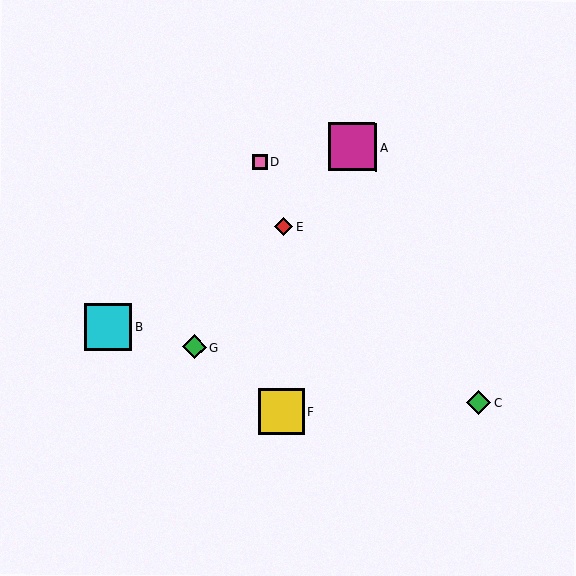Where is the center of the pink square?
The center of the pink square is at (259, 162).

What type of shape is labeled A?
Shape A is a magenta square.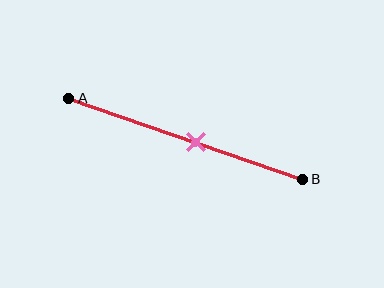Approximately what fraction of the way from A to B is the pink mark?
The pink mark is approximately 55% of the way from A to B.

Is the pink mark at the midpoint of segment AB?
No, the mark is at about 55% from A, not at the 50% midpoint.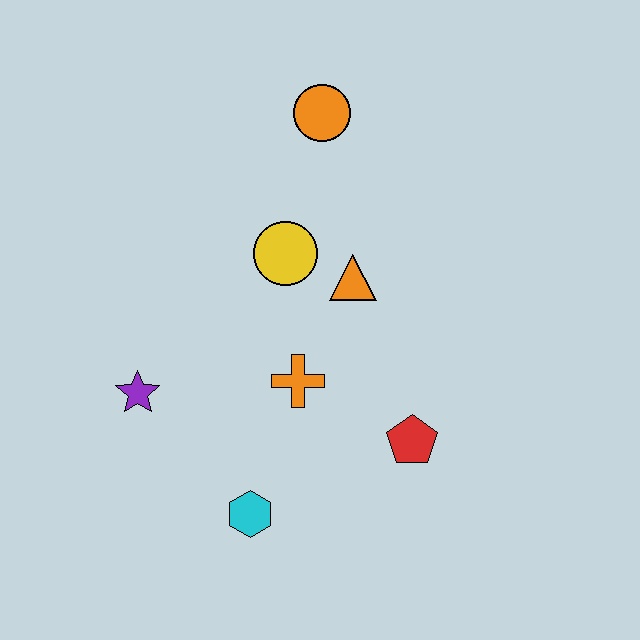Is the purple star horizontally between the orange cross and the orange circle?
No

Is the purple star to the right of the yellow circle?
No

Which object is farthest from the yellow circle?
The cyan hexagon is farthest from the yellow circle.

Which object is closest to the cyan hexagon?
The orange cross is closest to the cyan hexagon.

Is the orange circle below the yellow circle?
No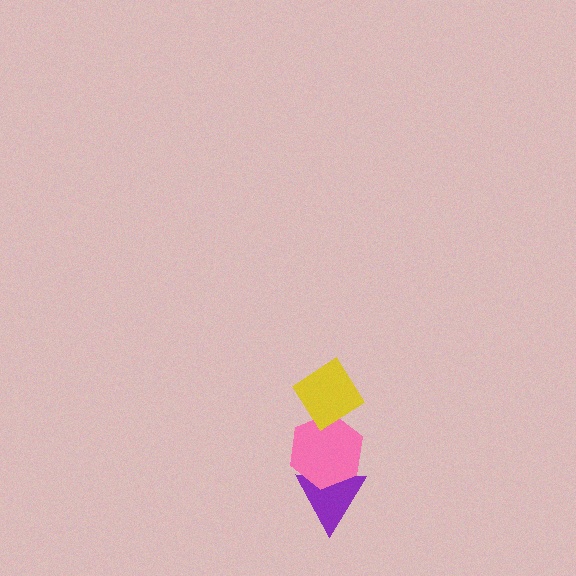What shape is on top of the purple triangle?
The pink hexagon is on top of the purple triangle.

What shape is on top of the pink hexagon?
The yellow diamond is on top of the pink hexagon.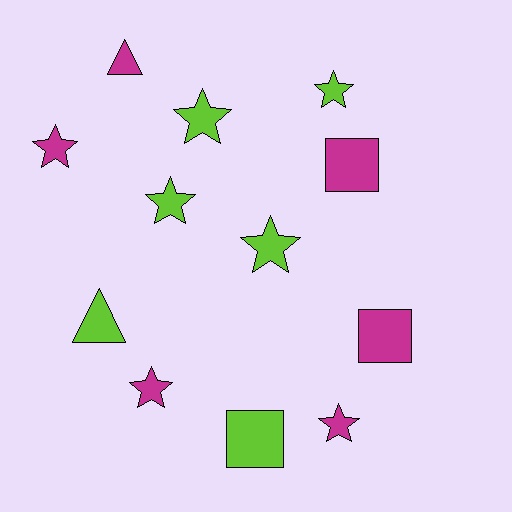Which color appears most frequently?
Magenta, with 6 objects.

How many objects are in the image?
There are 12 objects.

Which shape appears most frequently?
Star, with 7 objects.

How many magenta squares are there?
There are 2 magenta squares.